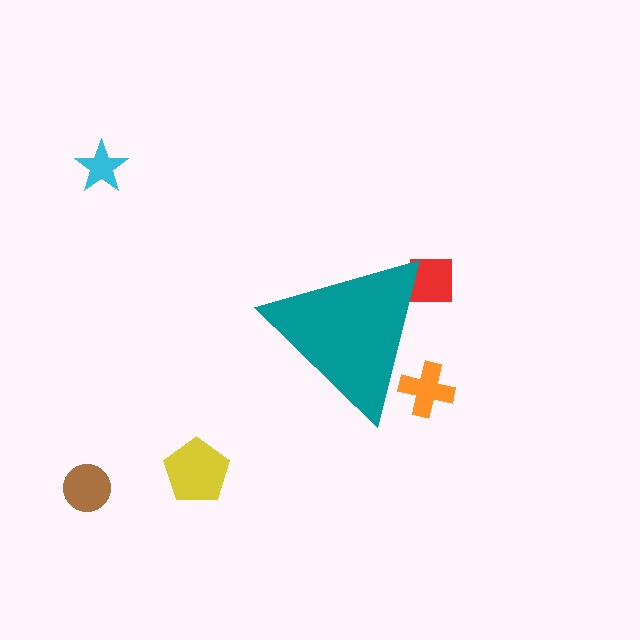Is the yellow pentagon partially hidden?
No, the yellow pentagon is fully visible.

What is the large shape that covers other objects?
A teal triangle.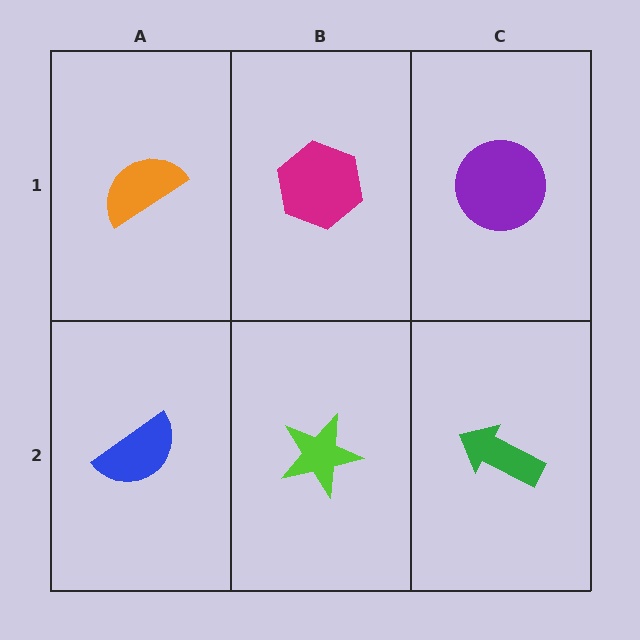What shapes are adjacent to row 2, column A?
An orange semicircle (row 1, column A), a lime star (row 2, column B).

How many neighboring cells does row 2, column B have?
3.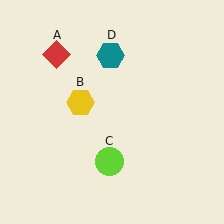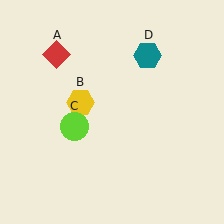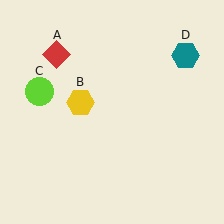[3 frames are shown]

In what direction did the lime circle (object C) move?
The lime circle (object C) moved up and to the left.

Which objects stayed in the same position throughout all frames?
Red diamond (object A) and yellow hexagon (object B) remained stationary.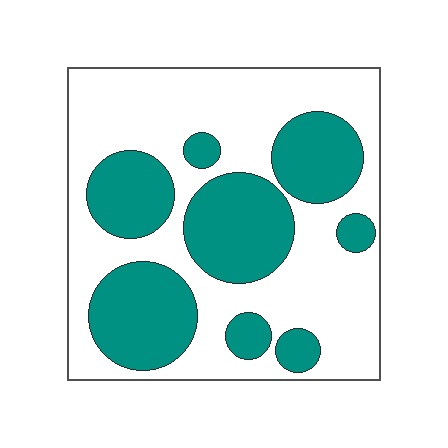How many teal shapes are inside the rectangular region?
8.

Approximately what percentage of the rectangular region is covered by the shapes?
Approximately 40%.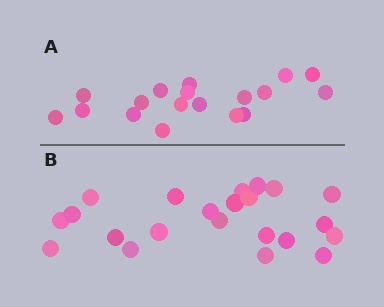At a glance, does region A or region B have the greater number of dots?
Region B (the bottom region) has more dots.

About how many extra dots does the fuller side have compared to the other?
Region B has about 4 more dots than region A.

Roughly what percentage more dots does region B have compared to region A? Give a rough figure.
About 20% more.